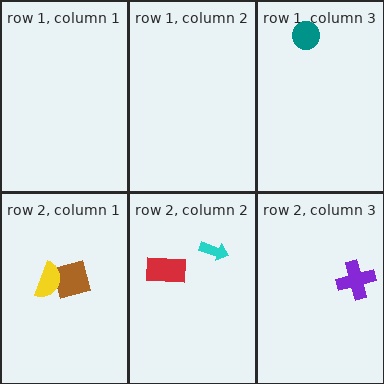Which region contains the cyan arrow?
The row 2, column 2 region.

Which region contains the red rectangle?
The row 2, column 2 region.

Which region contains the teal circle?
The row 1, column 3 region.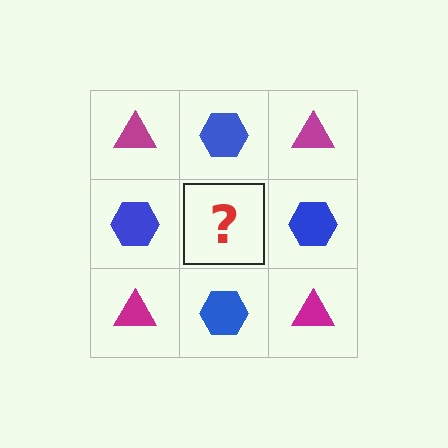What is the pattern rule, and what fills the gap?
The rule is that it alternates magenta triangle and blue hexagon in a checkerboard pattern. The gap should be filled with a magenta triangle.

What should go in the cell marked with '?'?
The missing cell should contain a magenta triangle.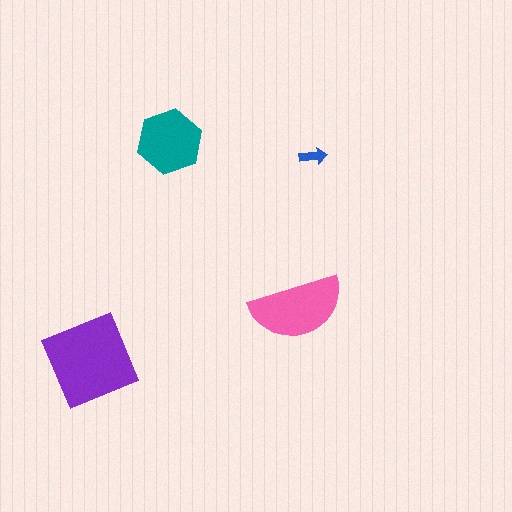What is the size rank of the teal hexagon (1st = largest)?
3rd.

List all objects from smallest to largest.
The blue arrow, the teal hexagon, the pink semicircle, the purple diamond.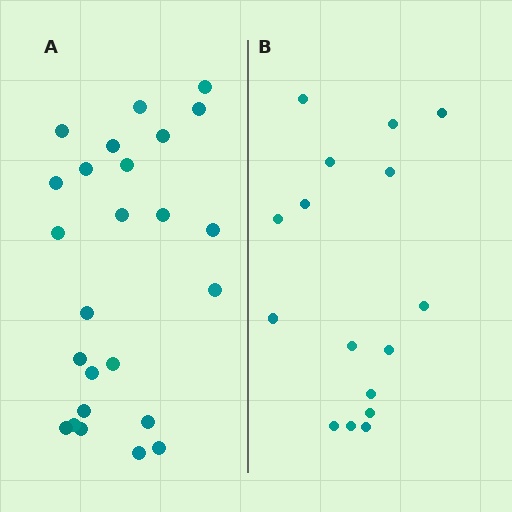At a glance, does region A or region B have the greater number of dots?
Region A (the left region) has more dots.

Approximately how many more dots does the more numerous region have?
Region A has roughly 8 or so more dots than region B.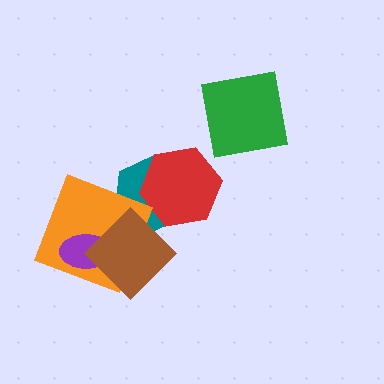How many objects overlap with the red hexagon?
1 object overlaps with the red hexagon.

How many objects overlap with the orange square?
3 objects overlap with the orange square.